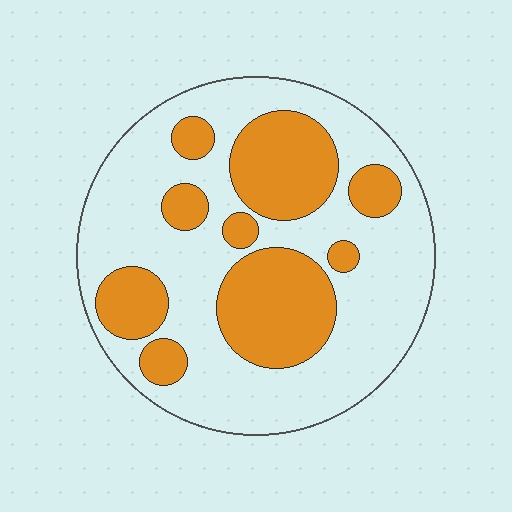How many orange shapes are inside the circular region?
9.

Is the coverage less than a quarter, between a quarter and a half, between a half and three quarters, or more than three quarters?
Between a quarter and a half.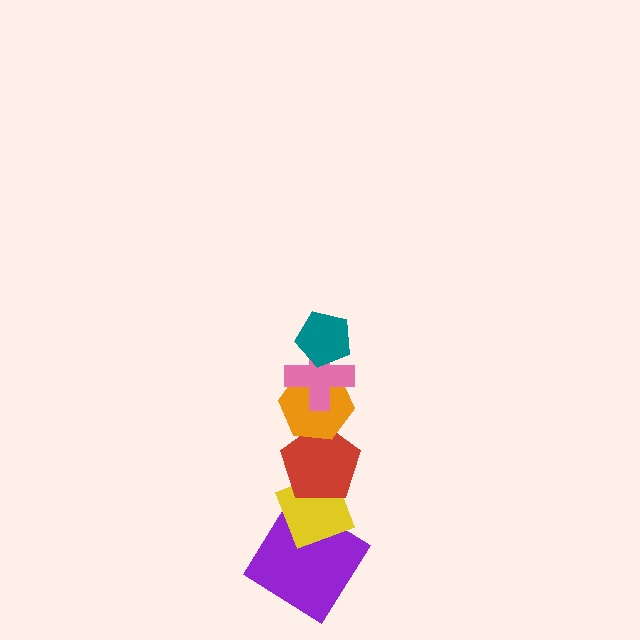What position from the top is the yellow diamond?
The yellow diamond is 5th from the top.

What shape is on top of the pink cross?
The teal pentagon is on top of the pink cross.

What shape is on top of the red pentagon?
The orange hexagon is on top of the red pentagon.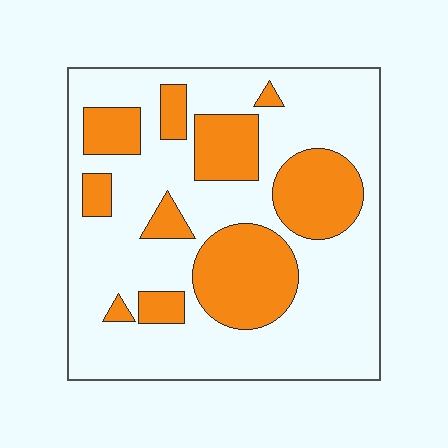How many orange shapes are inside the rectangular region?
10.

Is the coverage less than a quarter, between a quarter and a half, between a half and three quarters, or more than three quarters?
Between a quarter and a half.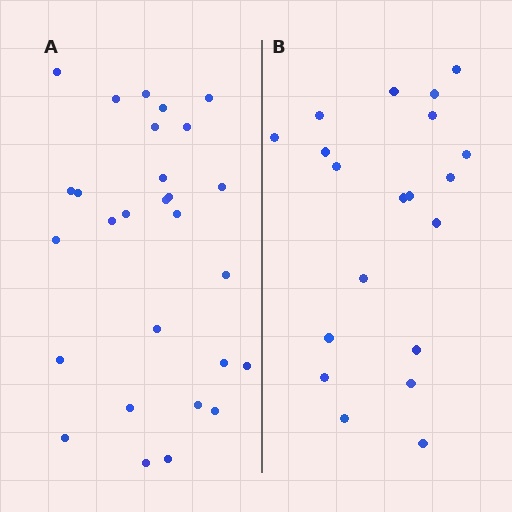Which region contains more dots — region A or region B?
Region A (the left region) has more dots.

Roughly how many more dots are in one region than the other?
Region A has roughly 8 or so more dots than region B.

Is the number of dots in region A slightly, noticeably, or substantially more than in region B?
Region A has noticeably more, but not dramatically so. The ratio is roughly 1.4 to 1.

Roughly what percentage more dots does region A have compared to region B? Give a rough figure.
About 40% more.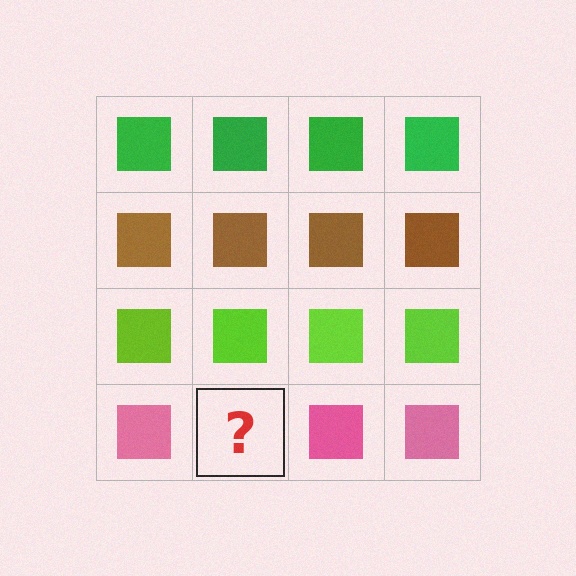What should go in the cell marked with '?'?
The missing cell should contain a pink square.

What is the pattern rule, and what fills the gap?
The rule is that each row has a consistent color. The gap should be filled with a pink square.